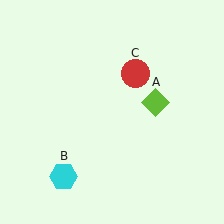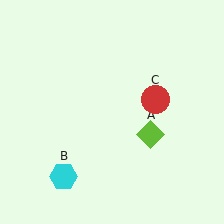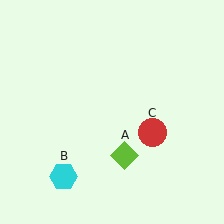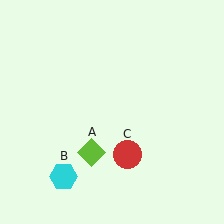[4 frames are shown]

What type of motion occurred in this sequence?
The lime diamond (object A), red circle (object C) rotated clockwise around the center of the scene.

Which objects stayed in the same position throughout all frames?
Cyan hexagon (object B) remained stationary.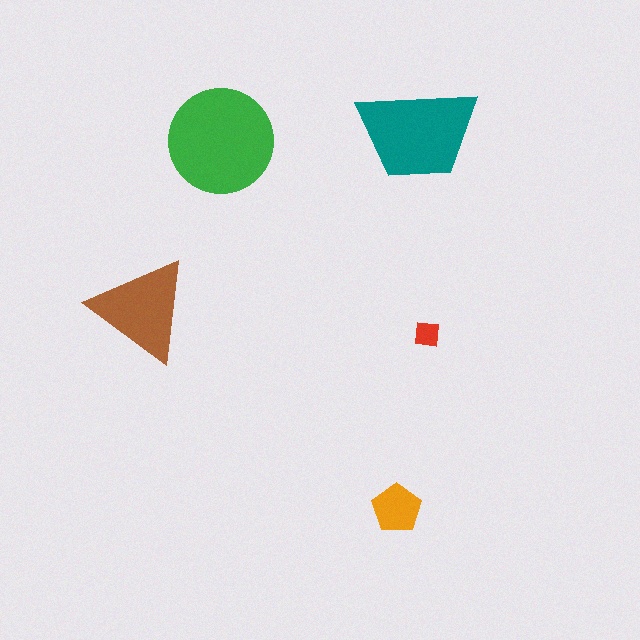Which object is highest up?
The teal trapezoid is topmost.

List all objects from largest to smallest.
The green circle, the teal trapezoid, the brown triangle, the orange pentagon, the red square.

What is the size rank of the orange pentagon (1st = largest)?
4th.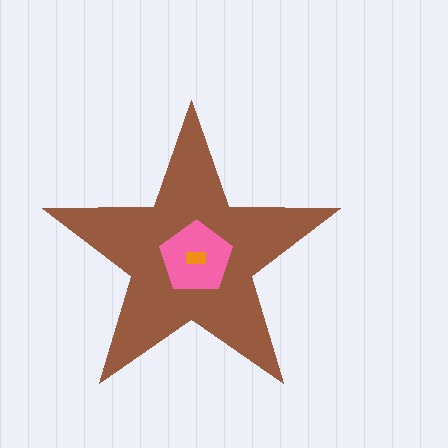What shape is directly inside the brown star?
The pink pentagon.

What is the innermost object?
The orange rectangle.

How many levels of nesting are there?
3.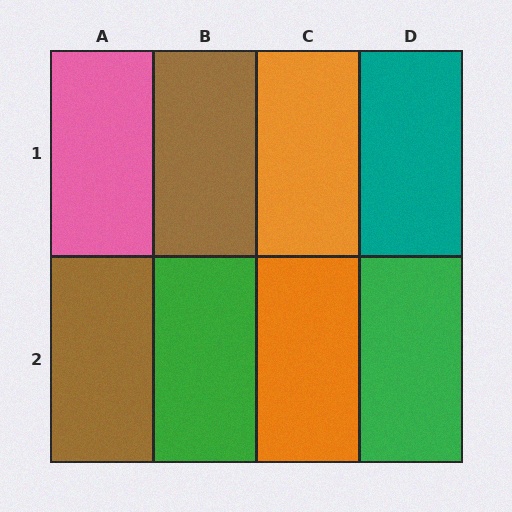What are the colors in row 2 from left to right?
Brown, green, orange, green.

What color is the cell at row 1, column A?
Pink.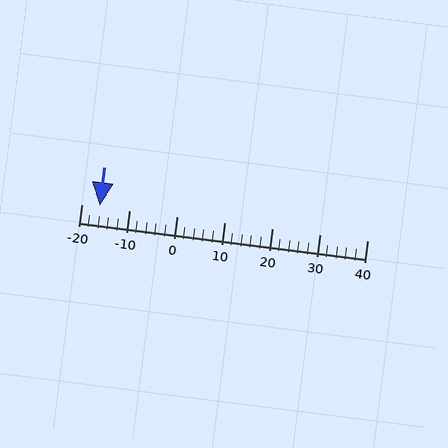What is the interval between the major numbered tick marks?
The major tick marks are spaced 10 units apart.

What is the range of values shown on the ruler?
The ruler shows values from -20 to 40.